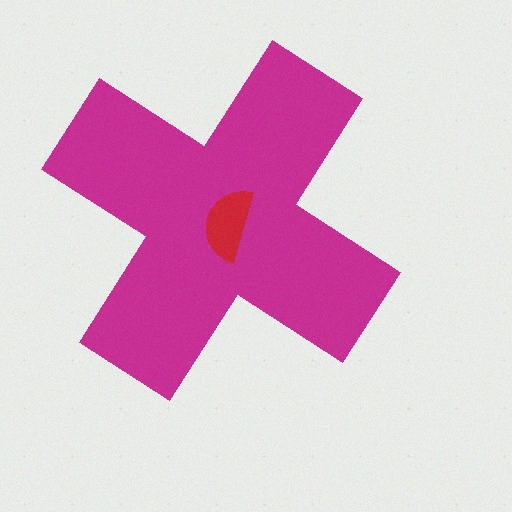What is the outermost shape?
The magenta cross.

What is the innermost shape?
The red semicircle.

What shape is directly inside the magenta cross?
The red semicircle.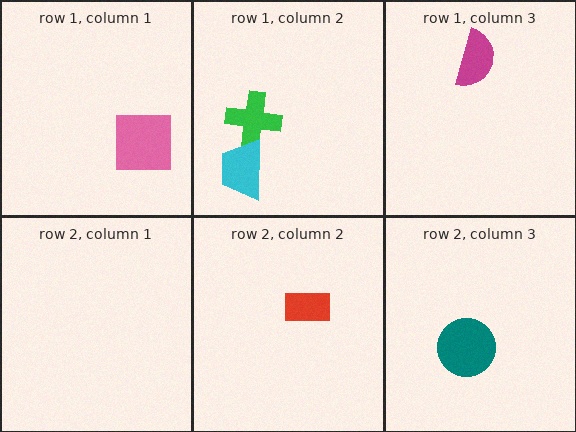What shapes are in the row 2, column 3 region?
The teal circle.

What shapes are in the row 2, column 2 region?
The red rectangle.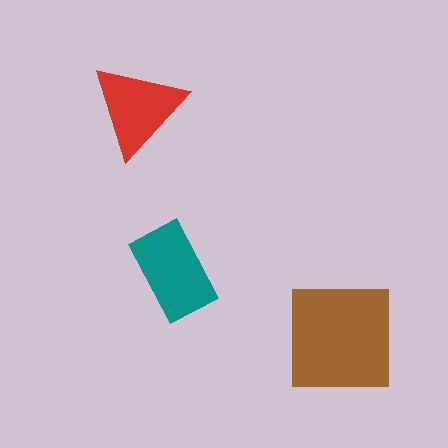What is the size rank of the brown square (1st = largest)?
1st.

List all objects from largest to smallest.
The brown square, the teal rectangle, the red triangle.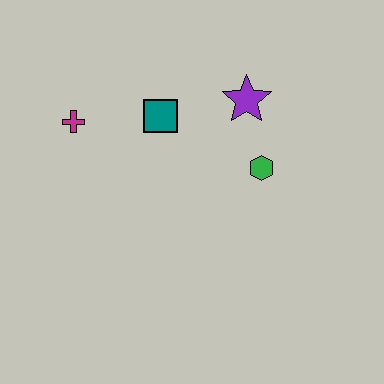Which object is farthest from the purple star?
The magenta cross is farthest from the purple star.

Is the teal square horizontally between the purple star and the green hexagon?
No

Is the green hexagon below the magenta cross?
Yes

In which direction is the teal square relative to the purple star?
The teal square is to the left of the purple star.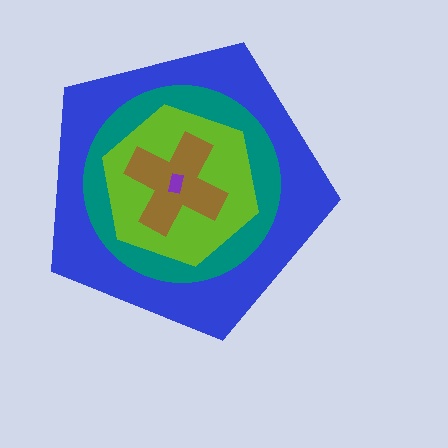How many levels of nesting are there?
5.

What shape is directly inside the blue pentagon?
The teal circle.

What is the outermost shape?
The blue pentagon.